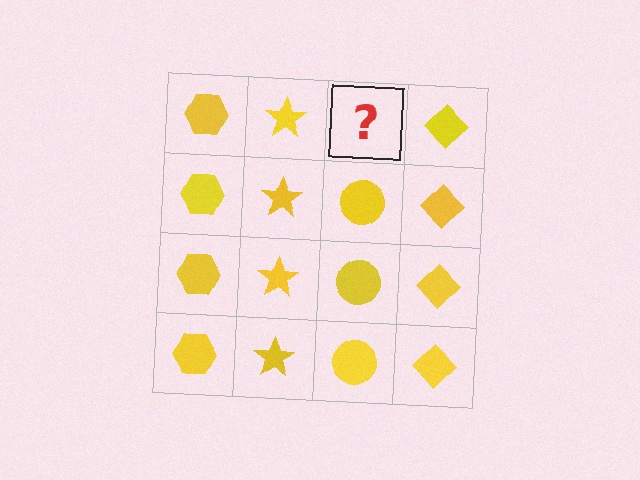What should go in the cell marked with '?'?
The missing cell should contain a yellow circle.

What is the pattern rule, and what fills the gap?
The rule is that each column has a consistent shape. The gap should be filled with a yellow circle.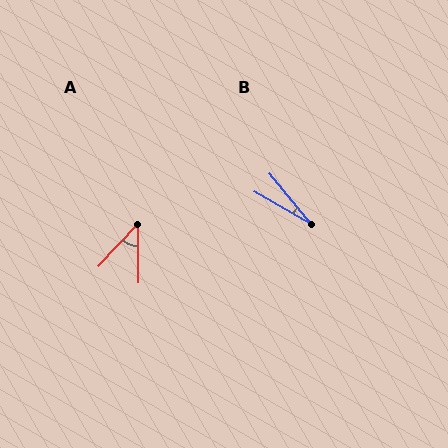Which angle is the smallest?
B, at approximately 21 degrees.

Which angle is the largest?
A, at approximately 43 degrees.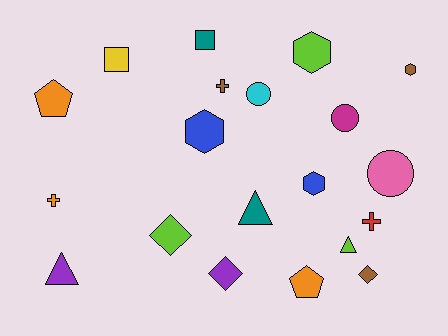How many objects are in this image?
There are 20 objects.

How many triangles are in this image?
There are 3 triangles.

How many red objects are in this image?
There is 1 red object.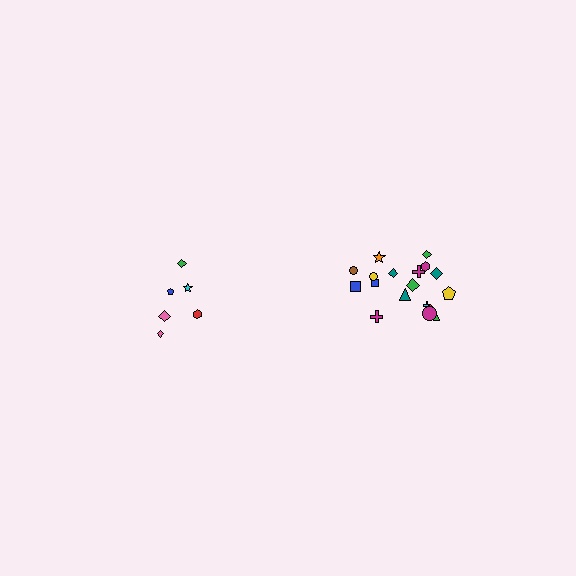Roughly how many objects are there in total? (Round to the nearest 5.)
Roughly 25 objects in total.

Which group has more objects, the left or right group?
The right group.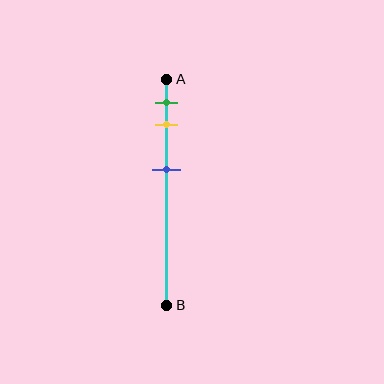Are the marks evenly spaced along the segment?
No, the marks are not evenly spaced.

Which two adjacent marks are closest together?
The green and yellow marks are the closest adjacent pair.